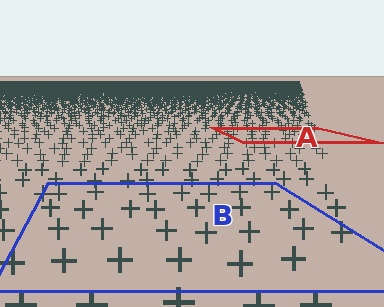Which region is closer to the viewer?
Region B is closer. The texture elements there are larger and more spread out.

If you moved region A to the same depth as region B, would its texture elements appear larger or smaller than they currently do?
They would appear larger. At a closer depth, the same texture elements are projected at a bigger on-screen size.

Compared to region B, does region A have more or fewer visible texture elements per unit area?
Region A has more texture elements per unit area — they are packed more densely because it is farther away.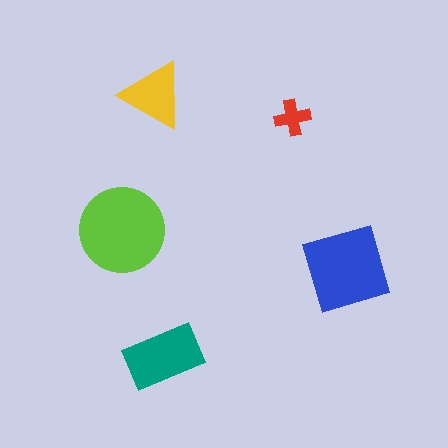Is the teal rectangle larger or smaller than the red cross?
Larger.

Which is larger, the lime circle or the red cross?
The lime circle.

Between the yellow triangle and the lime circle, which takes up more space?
The lime circle.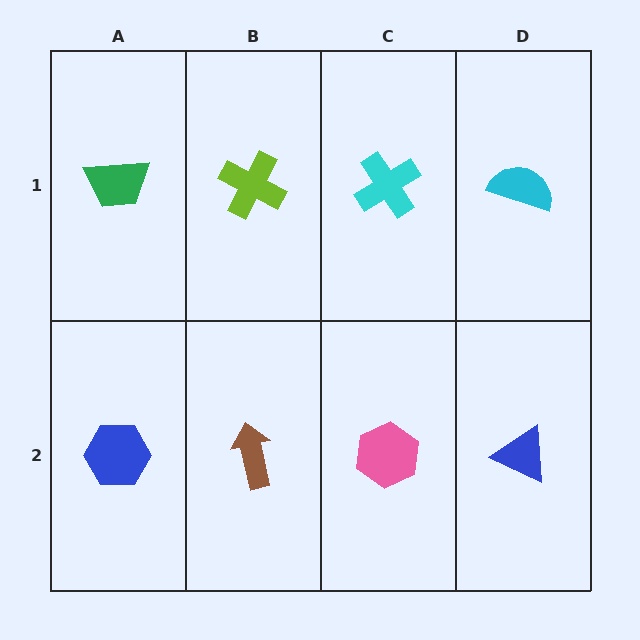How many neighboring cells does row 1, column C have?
3.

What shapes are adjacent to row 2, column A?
A green trapezoid (row 1, column A), a brown arrow (row 2, column B).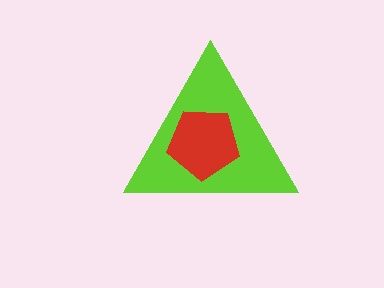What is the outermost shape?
The lime triangle.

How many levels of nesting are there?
2.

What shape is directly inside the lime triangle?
The red pentagon.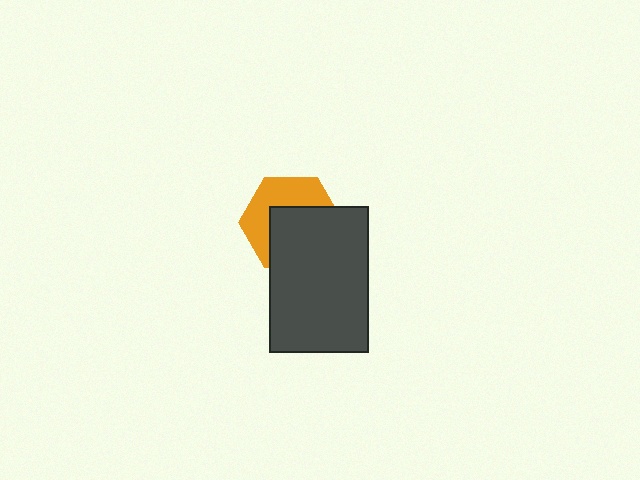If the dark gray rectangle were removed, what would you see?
You would see the complete orange hexagon.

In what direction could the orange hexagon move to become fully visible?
The orange hexagon could move toward the upper-left. That would shift it out from behind the dark gray rectangle entirely.